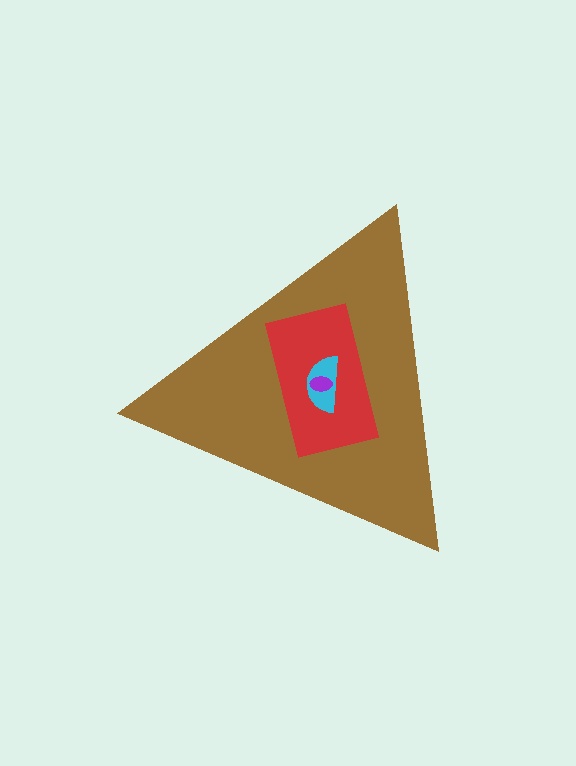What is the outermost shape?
The brown triangle.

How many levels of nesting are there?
4.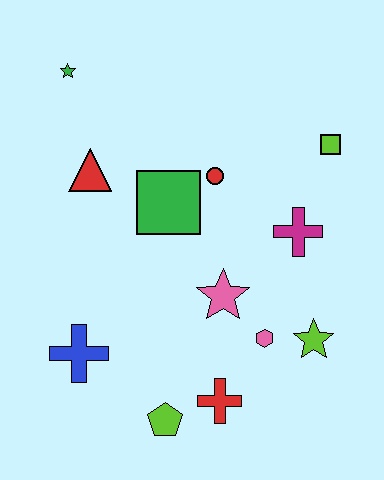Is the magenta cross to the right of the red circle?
Yes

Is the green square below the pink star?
No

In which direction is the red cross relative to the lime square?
The red cross is below the lime square.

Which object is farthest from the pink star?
The green star is farthest from the pink star.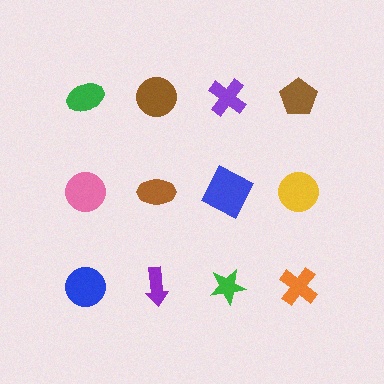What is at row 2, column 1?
A pink circle.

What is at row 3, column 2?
A purple arrow.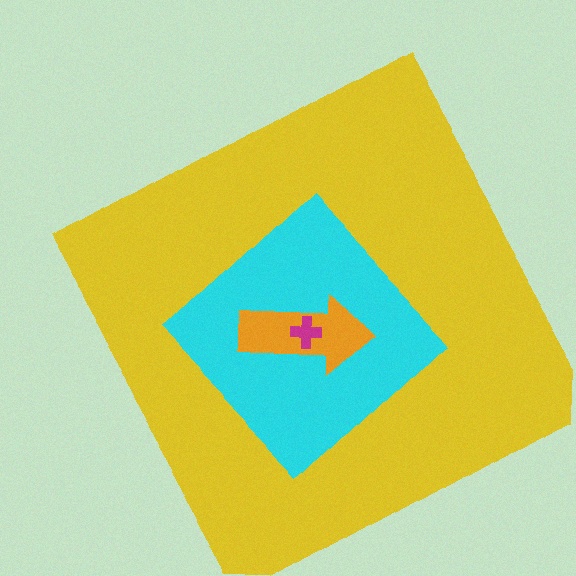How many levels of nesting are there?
4.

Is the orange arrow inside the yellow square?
Yes.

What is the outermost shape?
The yellow square.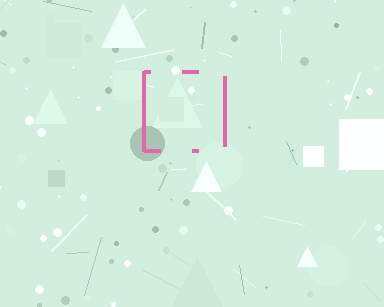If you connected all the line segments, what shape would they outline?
They would outline a square.